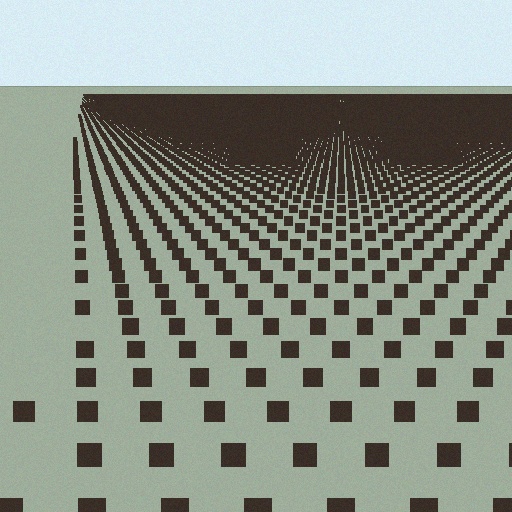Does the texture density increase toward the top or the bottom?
Density increases toward the top.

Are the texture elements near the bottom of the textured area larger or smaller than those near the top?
Larger. Near the bottom, elements are closer to the viewer and appear at a bigger on-screen size.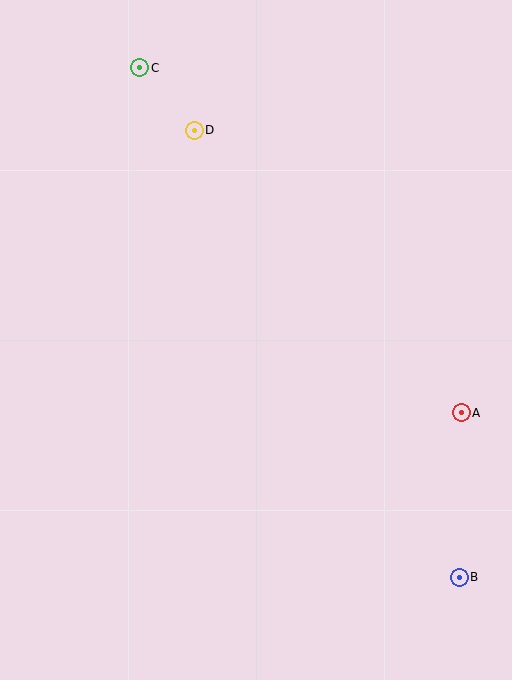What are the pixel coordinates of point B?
Point B is at (459, 577).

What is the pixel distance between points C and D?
The distance between C and D is 83 pixels.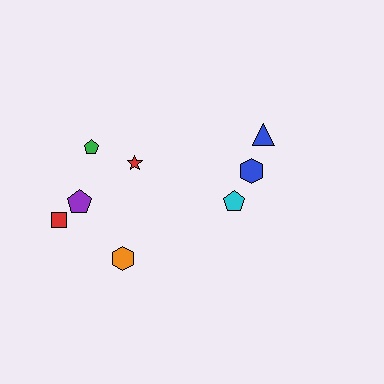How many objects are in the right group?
There are 3 objects.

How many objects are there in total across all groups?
There are 8 objects.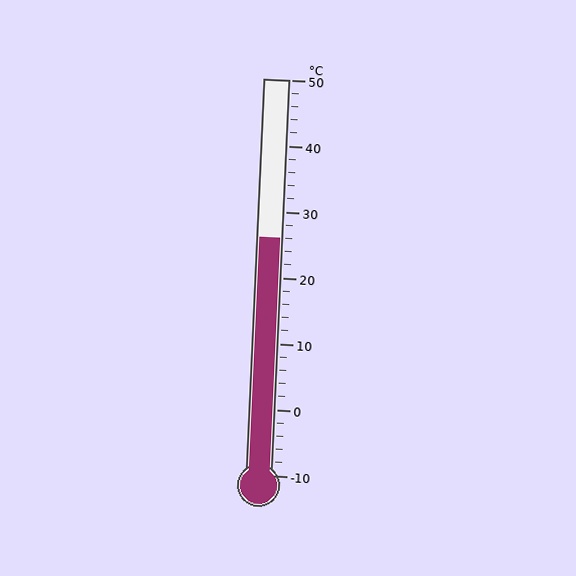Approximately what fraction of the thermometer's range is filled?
The thermometer is filled to approximately 60% of its range.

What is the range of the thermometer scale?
The thermometer scale ranges from -10°C to 50°C.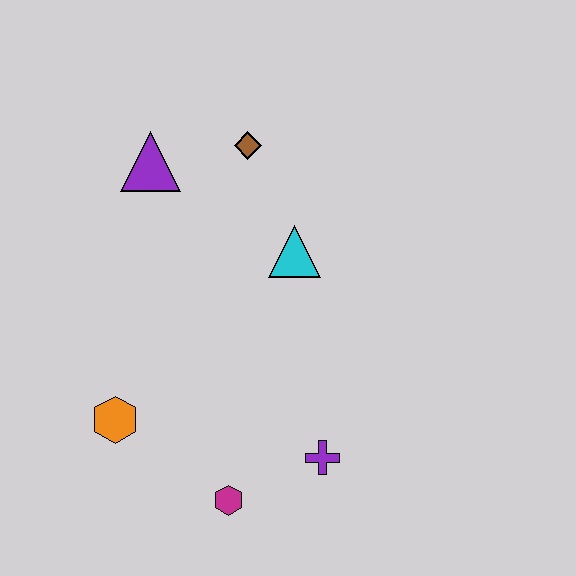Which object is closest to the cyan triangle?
The brown diamond is closest to the cyan triangle.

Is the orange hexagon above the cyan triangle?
No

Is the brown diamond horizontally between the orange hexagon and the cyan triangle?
Yes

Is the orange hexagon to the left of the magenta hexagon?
Yes